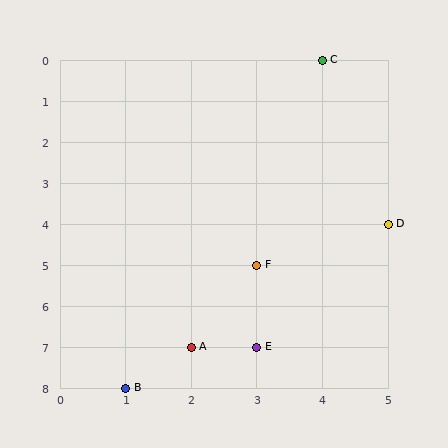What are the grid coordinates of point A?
Point A is at grid coordinates (2, 7).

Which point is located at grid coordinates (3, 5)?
Point F is at (3, 5).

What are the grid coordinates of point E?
Point E is at grid coordinates (3, 7).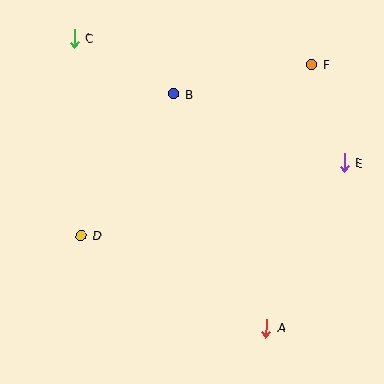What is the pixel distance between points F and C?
The distance between F and C is 239 pixels.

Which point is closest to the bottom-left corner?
Point D is closest to the bottom-left corner.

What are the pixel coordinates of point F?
Point F is at (312, 65).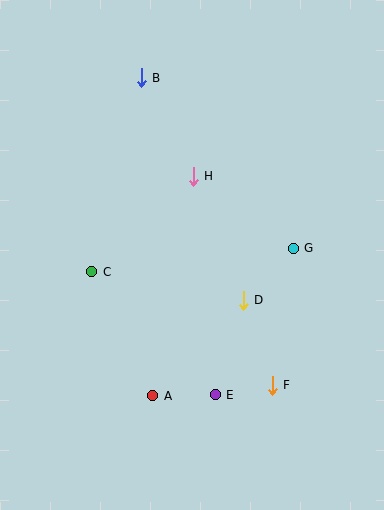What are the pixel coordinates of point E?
Point E is at (215, 395).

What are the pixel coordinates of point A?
Point A is at (153, 396).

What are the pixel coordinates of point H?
Point H is at (193, 176).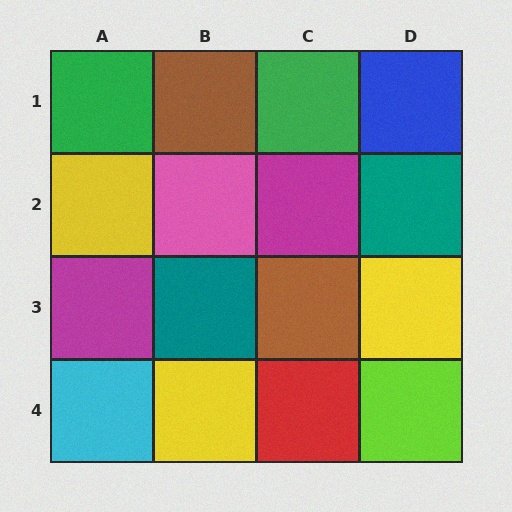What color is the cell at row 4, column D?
Lime.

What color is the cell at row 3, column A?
Magenta.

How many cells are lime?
1 cell is lime.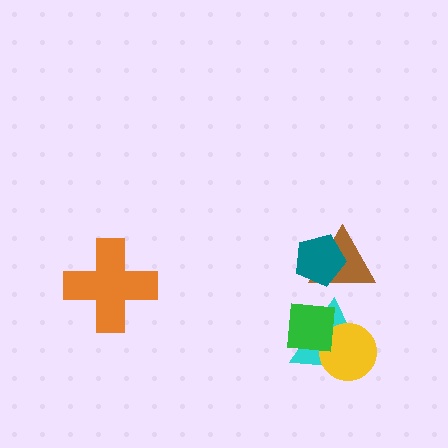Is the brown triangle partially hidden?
Yes, it is partially covered by another shape.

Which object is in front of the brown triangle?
The teal pentagon is in front of the brown triangle.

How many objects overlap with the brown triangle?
1 object overlaps with the brown triangle.